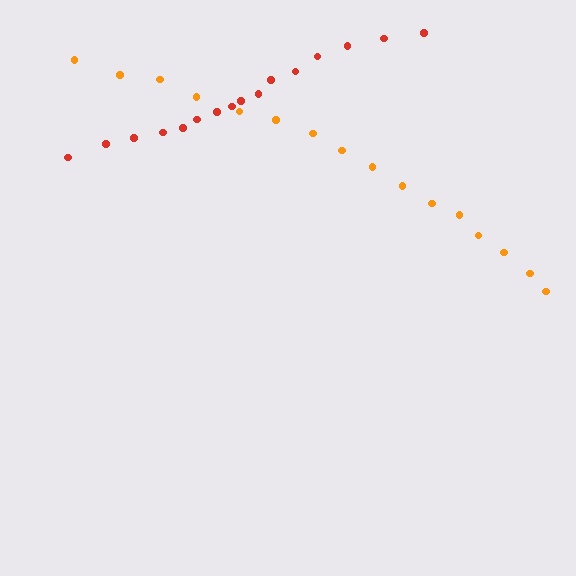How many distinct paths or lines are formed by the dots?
There are 2 distinct paths.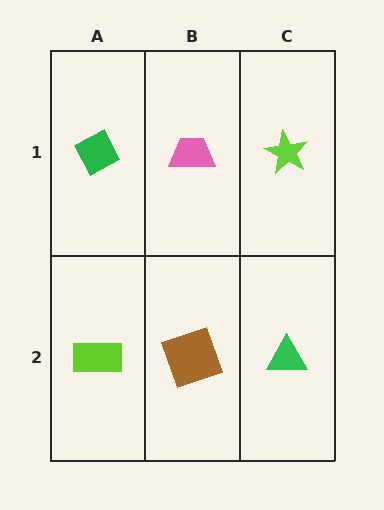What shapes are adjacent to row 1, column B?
A brown square (row 2, column B), a green diamond (row 1, column A), a lime star (row 1, column C).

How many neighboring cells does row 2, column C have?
2.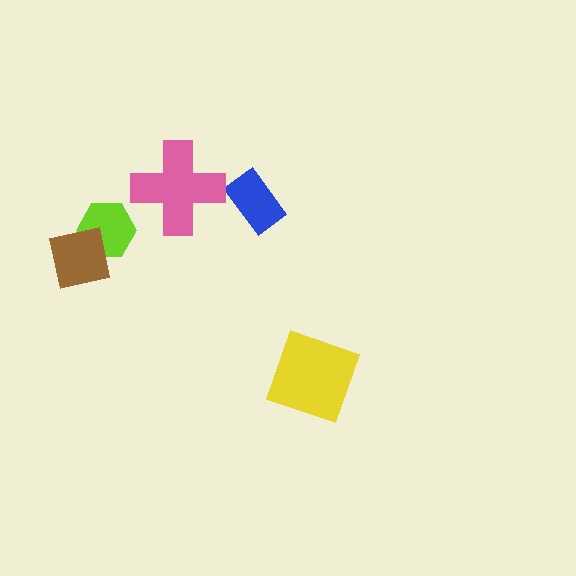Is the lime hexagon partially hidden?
Yes, it is partially covered by another shape.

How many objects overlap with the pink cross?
0 objects overlap with the pink cross.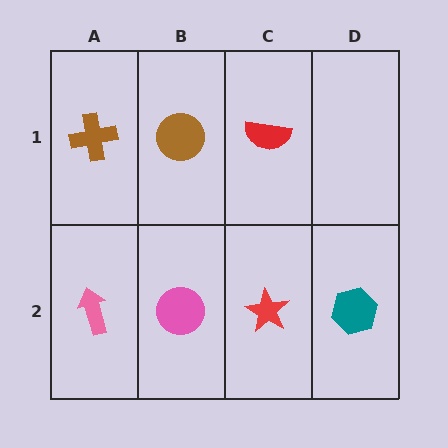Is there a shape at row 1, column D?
No, that cell is empty.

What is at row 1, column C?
A red semicircle.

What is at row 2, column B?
A pink circle.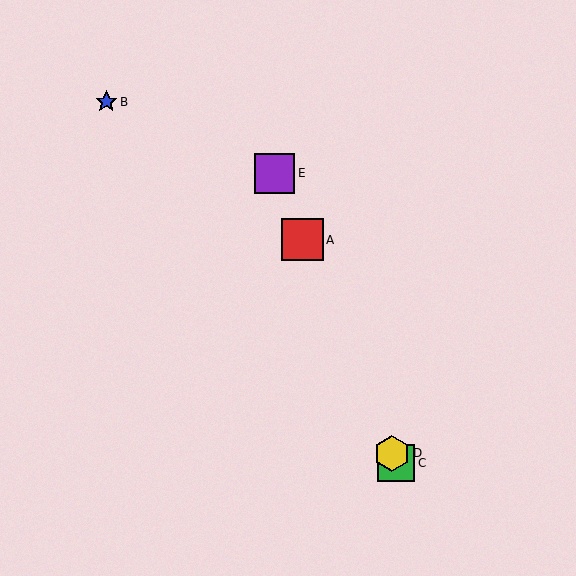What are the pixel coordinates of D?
Object D is at (392, 453).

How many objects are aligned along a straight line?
4 objects (A, C, D, E) are aligned along a straight line.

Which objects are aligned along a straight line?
Objects A, C, D, E are aligned along a straight line.